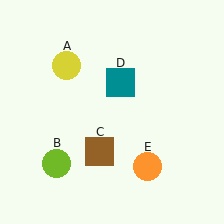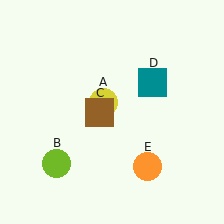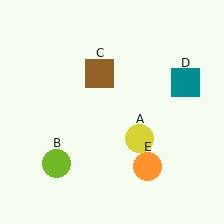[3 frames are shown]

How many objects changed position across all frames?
3 objects changed position: yellow circle (object A), brown square (object C), teal square (object D).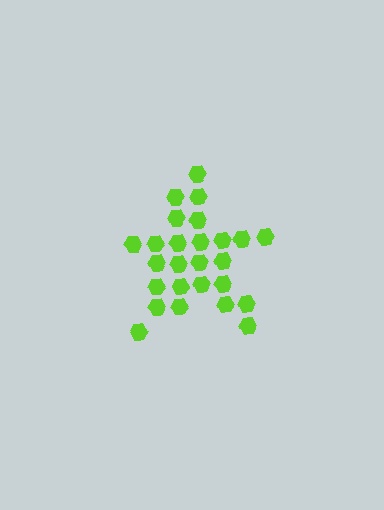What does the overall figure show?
The overall figure shows a star.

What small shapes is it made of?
It is made of small hexagons.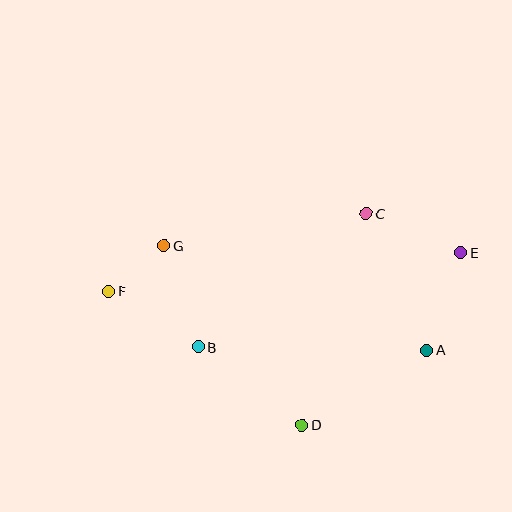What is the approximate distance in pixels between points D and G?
The distance between D and G is approximately 227 pixels.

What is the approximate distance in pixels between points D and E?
The distance between D and E is approximately 234 pixels.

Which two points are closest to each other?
Points F and G are closest to each other.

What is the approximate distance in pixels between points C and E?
The distance between C and E is approximately 102 pixels.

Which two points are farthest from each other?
Points E and F are farthest from each other.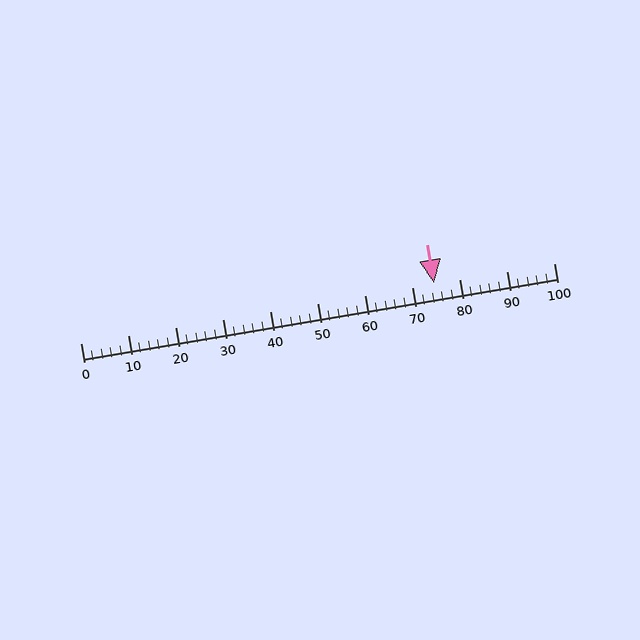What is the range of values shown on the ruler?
The ruler shows values from 0 to 100.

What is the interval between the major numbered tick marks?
The major tick marks are spaced 10 units apart.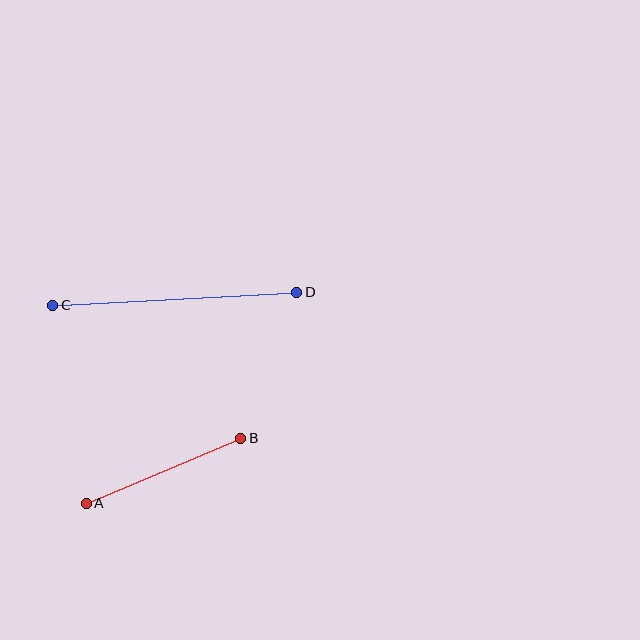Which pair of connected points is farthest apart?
Points C and D are farthest apart.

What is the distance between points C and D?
The distance is approximately 244 pixels.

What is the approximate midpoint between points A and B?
The midpoint is at approximately (163, 471) pixels.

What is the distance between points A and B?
The distance is approximately 167 pixels.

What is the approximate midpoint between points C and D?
The midpoint is at approximately (175, 299) pixels.